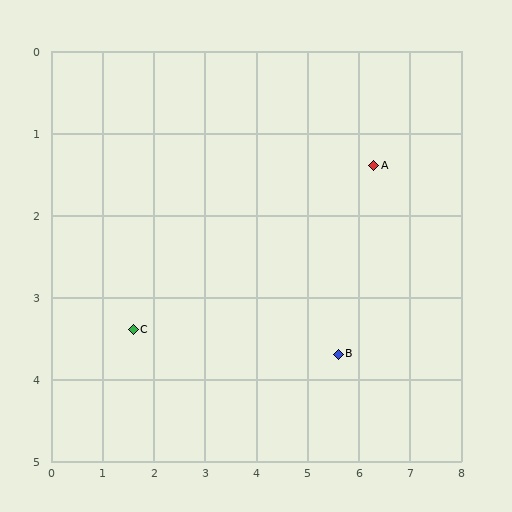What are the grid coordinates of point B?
Point B is at approximately (5.6, 3.7).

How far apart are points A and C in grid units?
Points A and C are about 5.1 grid units apart.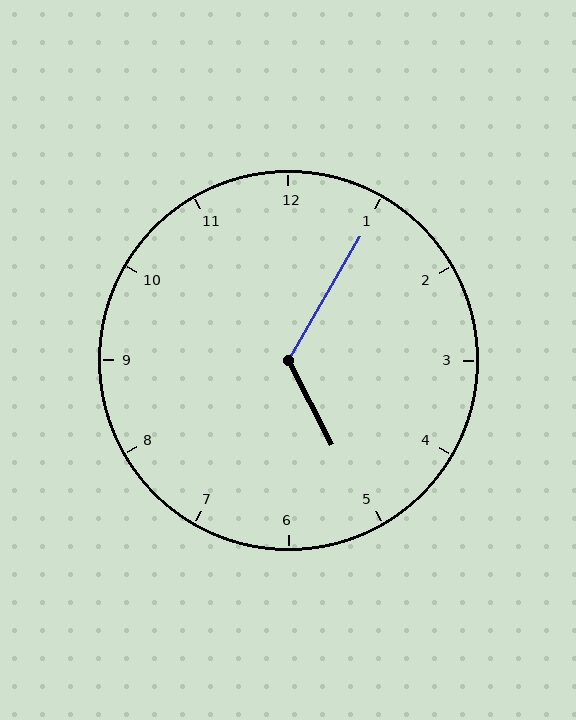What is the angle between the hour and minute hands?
Approximately 122 degrees.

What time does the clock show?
5:05.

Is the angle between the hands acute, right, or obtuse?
It is obtuse.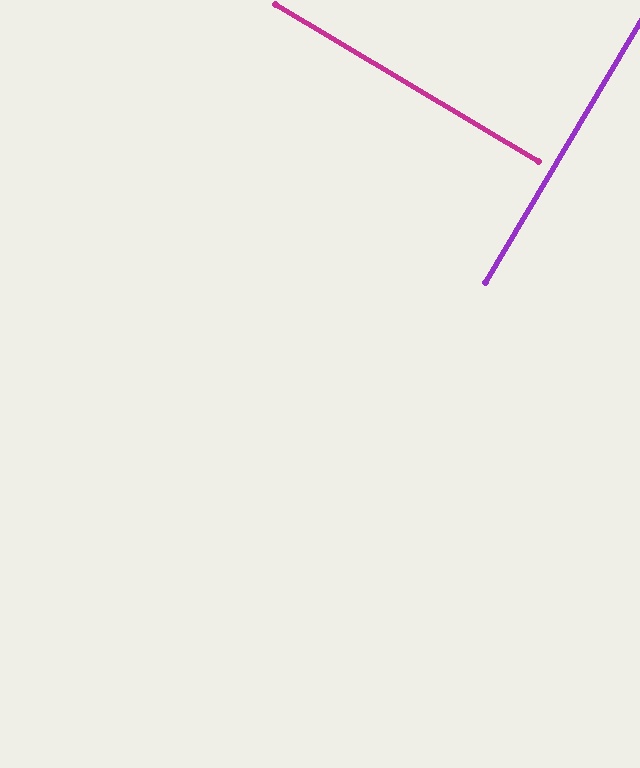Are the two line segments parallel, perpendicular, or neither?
Perpendicular — they meet at approximately 90°.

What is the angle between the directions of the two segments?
Approximately 90 degrees.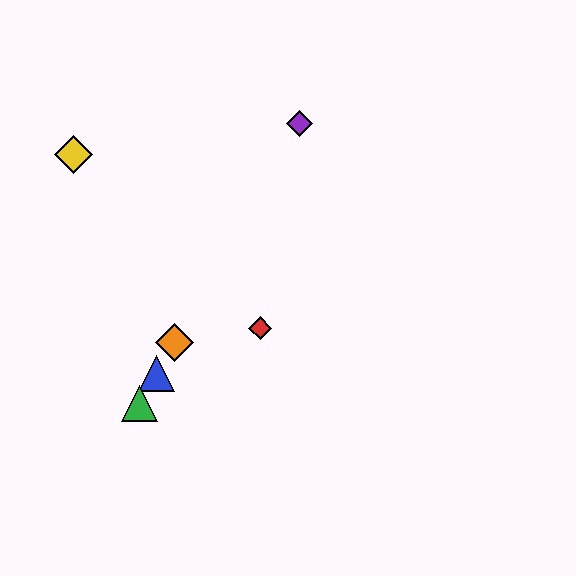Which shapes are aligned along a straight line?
The blue triangle, the green triangle, the purple diamond, the orange diamond are aligned along a straight line.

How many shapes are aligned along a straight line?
4 shapes (the blue triangle, the green triangle, the purple diamond, the orange diamond) are aligned along a straight line.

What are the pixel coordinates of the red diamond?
The red diamond is at (260, 328).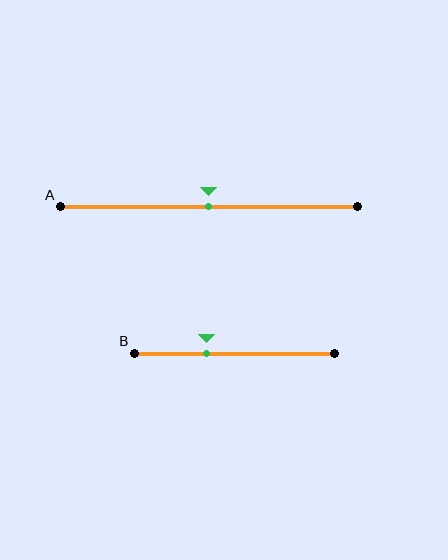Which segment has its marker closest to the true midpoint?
Segment A has its marker closest to the true midpoint.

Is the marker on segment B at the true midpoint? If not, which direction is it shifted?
No, the marker on segment B is shifted to the left by about 14% of the segment length.